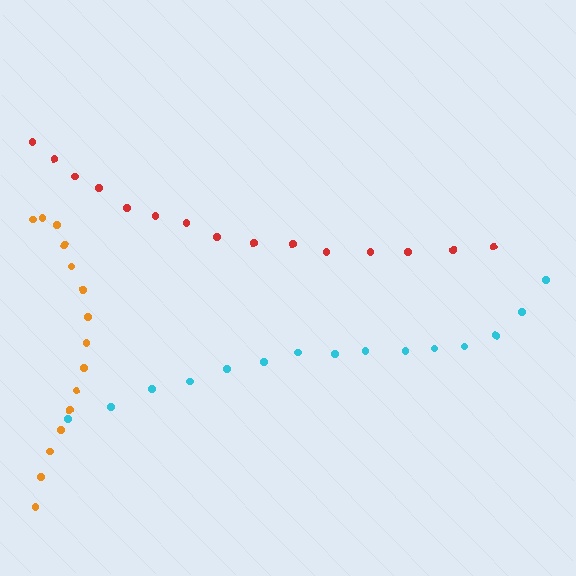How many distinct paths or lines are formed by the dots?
There are 3 distinct paths.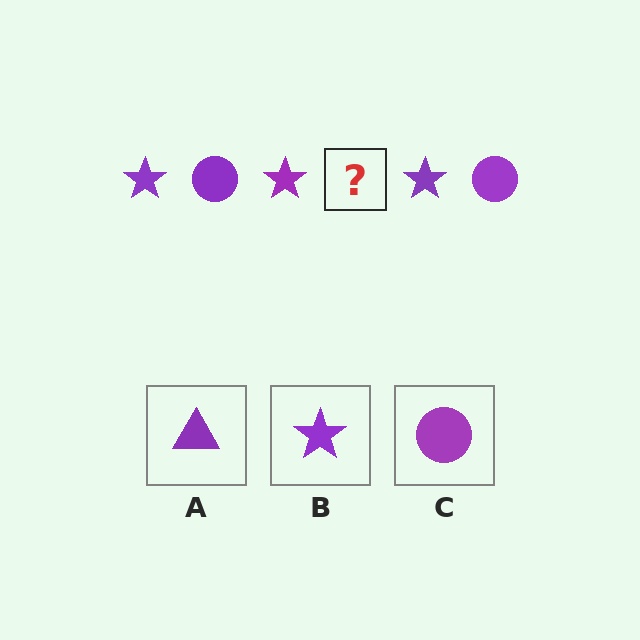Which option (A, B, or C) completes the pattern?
C.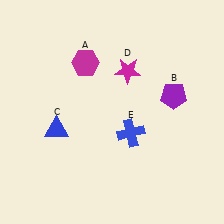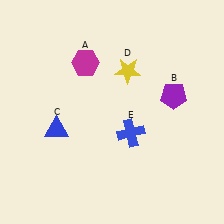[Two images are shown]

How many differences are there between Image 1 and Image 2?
There is 1 difference between the two images.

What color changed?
The star (D) changed from magenta in Image 1 to yellow in Image 2.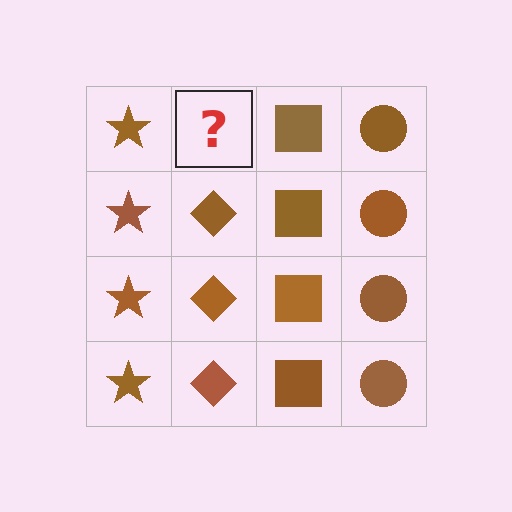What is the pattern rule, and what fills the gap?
The rule is that each column has a consistent shape. The gap should be filled with a brown diamond.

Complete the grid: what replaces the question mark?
The question mark should be replaced with a brown diamond.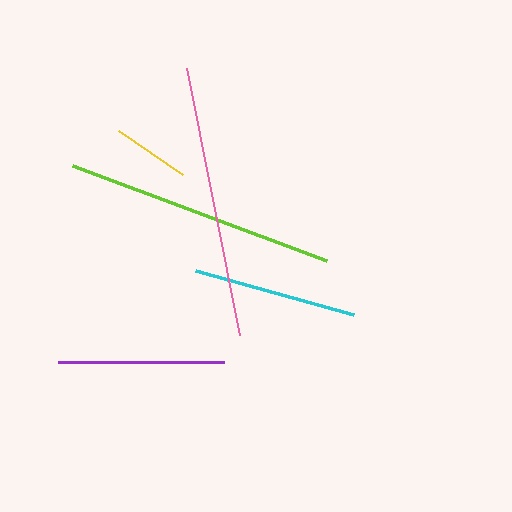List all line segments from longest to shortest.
From longest to shortest: pink, lime, purple, cyan, yellow.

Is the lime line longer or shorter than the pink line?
The pink line is longer than the lime line.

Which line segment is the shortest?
The yellow line is the shortest at approximately 77 pixels.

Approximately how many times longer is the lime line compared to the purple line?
The lime line is approximately 1.6 times the length of the purple line.